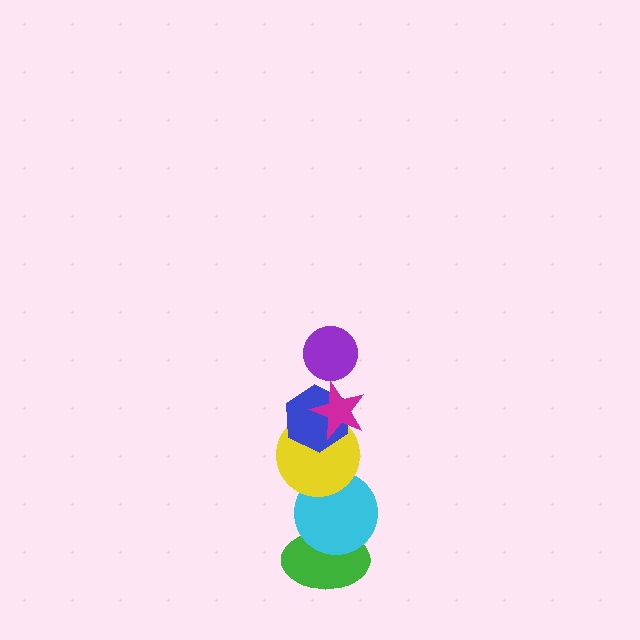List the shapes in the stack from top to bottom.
From top to bottom: the purple circle, the magenta star, the blue hexagon, the yellow circle, the cyan circle, the green ellipse.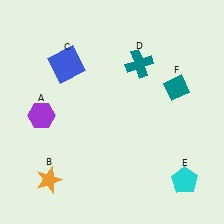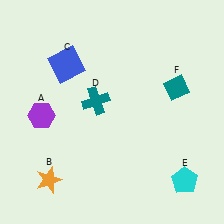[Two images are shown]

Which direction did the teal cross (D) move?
The teal cross (D) moved left.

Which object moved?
The teal cross (D) moved left.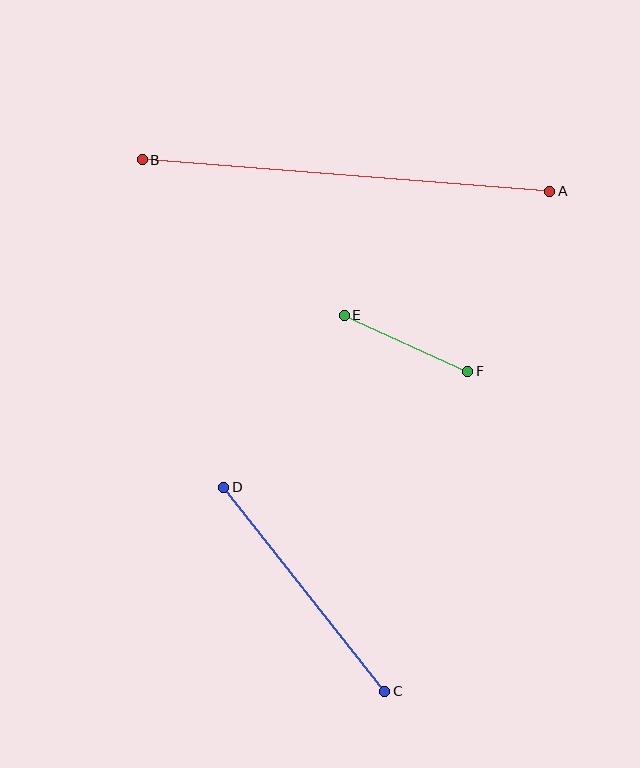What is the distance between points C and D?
The distance is approximately 260 pixels.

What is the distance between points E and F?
The distance is approximately 135 pixels.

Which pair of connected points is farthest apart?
Points A and B are farthest apart.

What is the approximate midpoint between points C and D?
The midpoint is at approximately (304, 589) pixels.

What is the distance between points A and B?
The distance is approximately 409 pixels.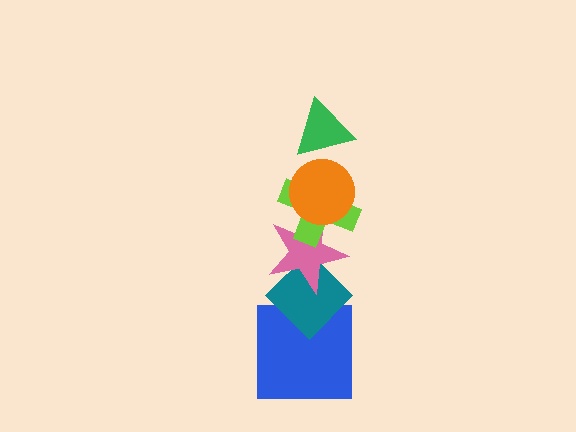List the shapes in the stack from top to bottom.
From top to bottom: the green triangle, the orange circle, the lime cross, the pink star, the teal diamond, the blue square.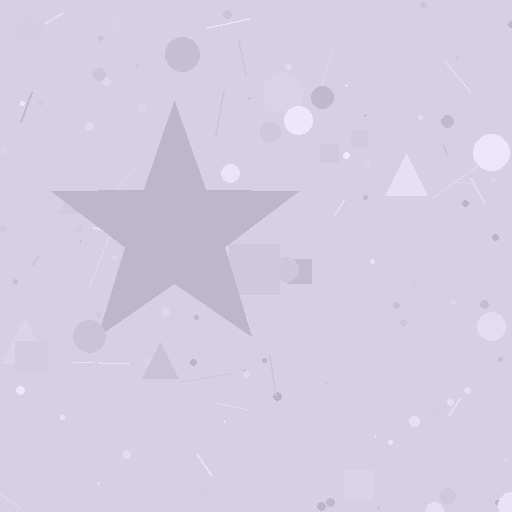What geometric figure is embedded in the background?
A star is embedded in the background.